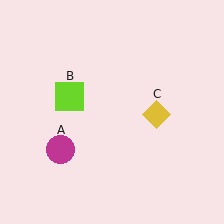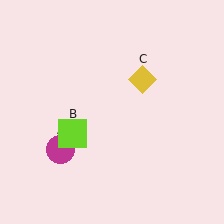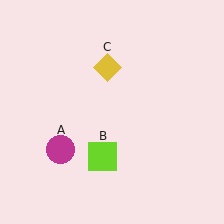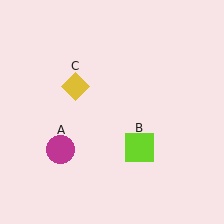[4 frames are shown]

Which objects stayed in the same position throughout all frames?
Magenta circle (object A) remained stationary.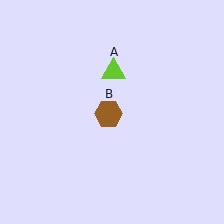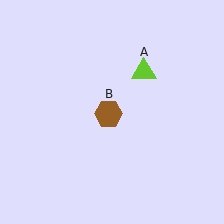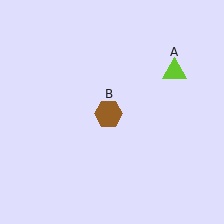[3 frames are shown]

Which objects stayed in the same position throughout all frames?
Brown hexagon (object B) remained stationary.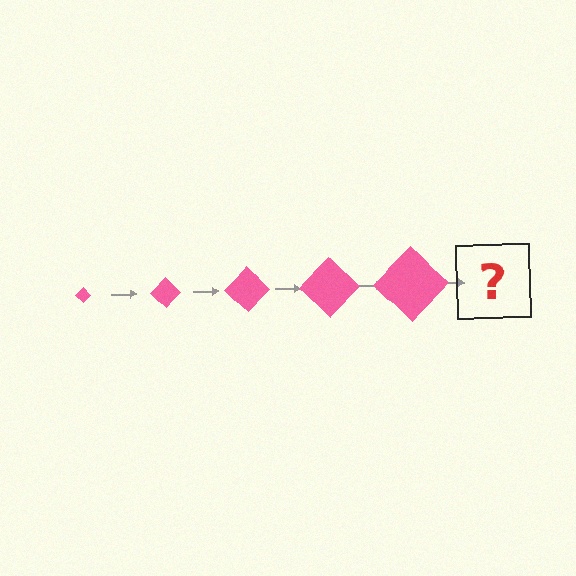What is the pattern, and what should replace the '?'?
The pattern is that the diamond gets progressively larger each step. The '?' should be a pink diamond, larger than the previous one.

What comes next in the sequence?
The next element should be a pink diamond, larger than the previous one.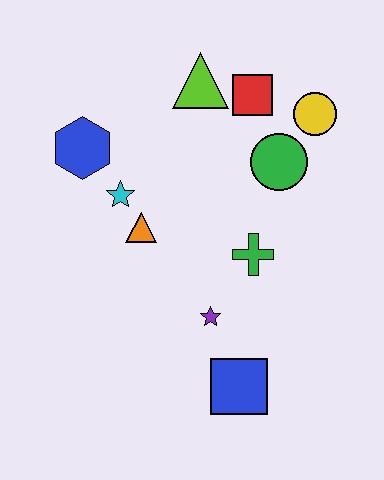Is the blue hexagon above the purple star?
Yes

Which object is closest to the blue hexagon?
The cyan star is closest to the blue hexagon.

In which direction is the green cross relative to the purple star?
The green cross is above the purple star.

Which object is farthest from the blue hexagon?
The blue square is farthest from the blue hexagon.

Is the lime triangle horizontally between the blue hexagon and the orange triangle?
No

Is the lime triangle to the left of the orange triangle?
No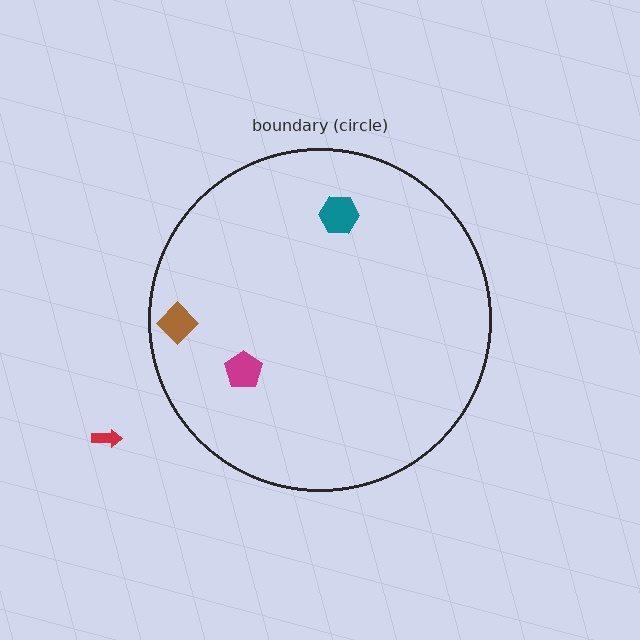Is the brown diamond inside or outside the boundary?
Inside.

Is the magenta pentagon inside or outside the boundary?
Inside.